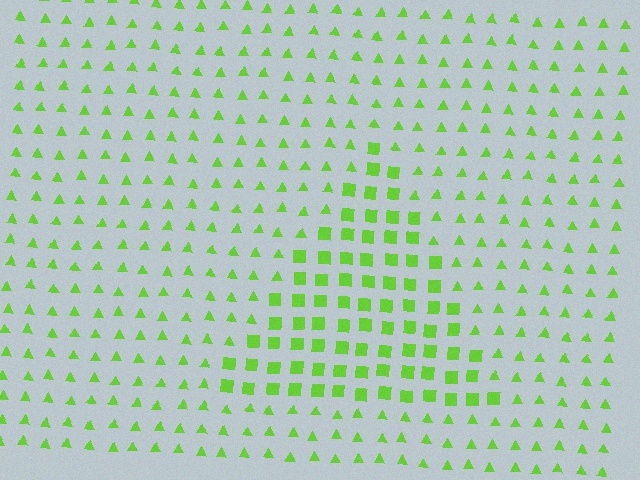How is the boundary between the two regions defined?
The boundary is defined by a change in element shape: squares inside vs. triangles outside. All elements share the same color and spacing.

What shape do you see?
I see a triangle.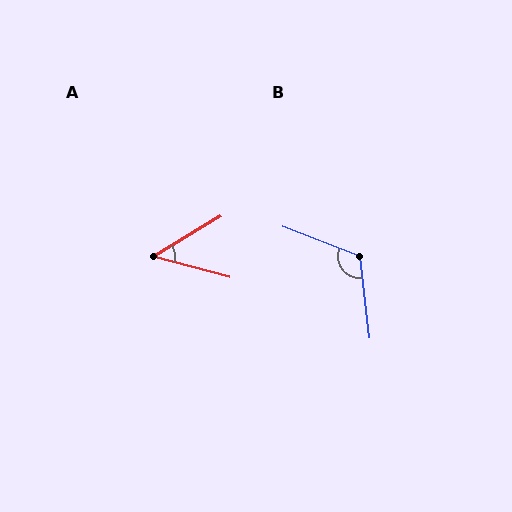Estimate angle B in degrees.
Approximately 118 degrees.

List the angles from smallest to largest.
A (46°), B (118°).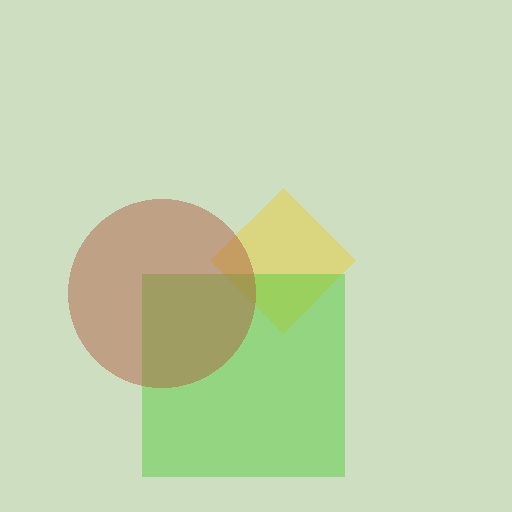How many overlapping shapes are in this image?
There are 3 overlapping shapes in the image.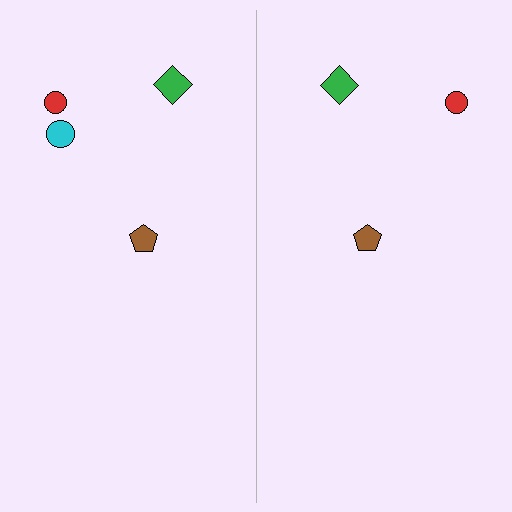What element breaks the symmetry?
A cyan circle is missing from the right side.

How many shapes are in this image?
There are 7 shapes in this image.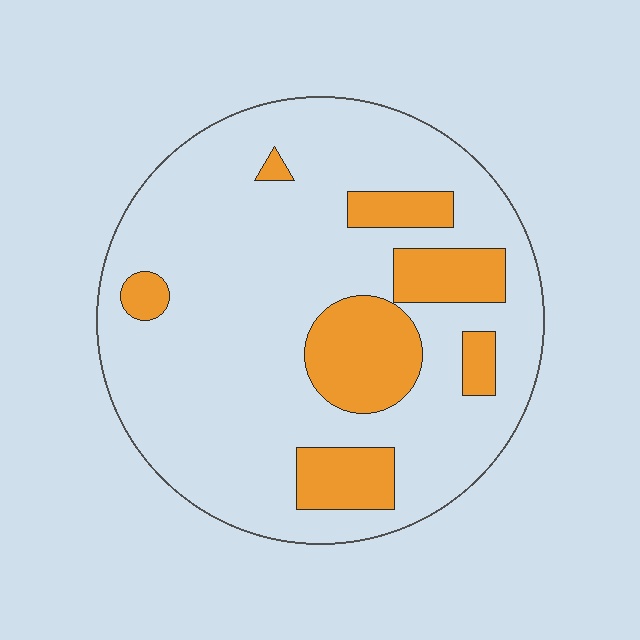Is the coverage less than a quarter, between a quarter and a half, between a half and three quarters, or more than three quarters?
Less than a quarter.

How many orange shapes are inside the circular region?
7.